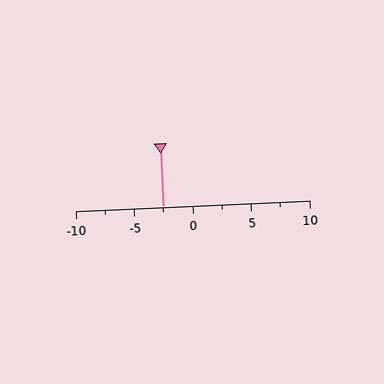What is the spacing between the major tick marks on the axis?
The major ticks are spaced 5 apart.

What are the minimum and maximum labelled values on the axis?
The axis runs from -10 to 10.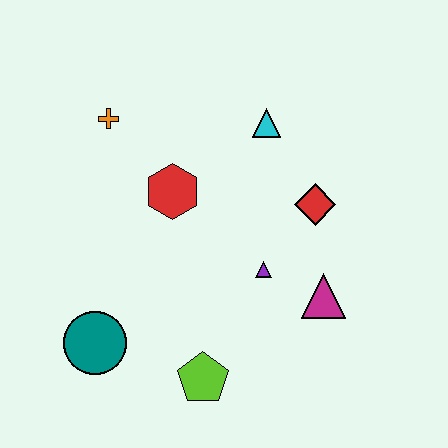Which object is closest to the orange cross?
The red hexagon is closest to the orange cross.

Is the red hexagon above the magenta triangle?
Yes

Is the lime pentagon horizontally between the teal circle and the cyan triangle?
Yes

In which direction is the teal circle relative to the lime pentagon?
The teal circle is to the left of the lime pentagon.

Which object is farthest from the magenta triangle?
The orange cross is farthest from the magenta triangle.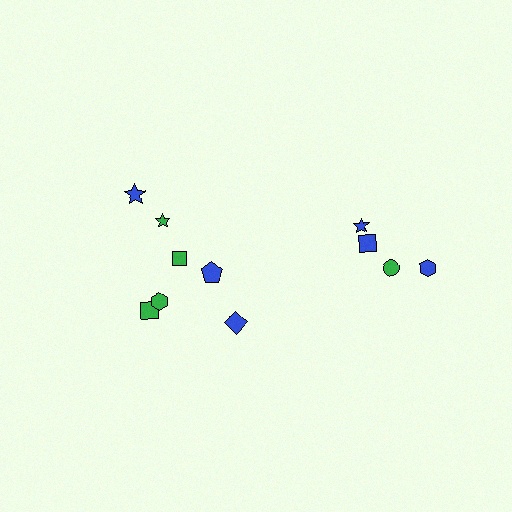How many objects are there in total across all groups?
There are 11 objects.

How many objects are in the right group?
There are 4 objects.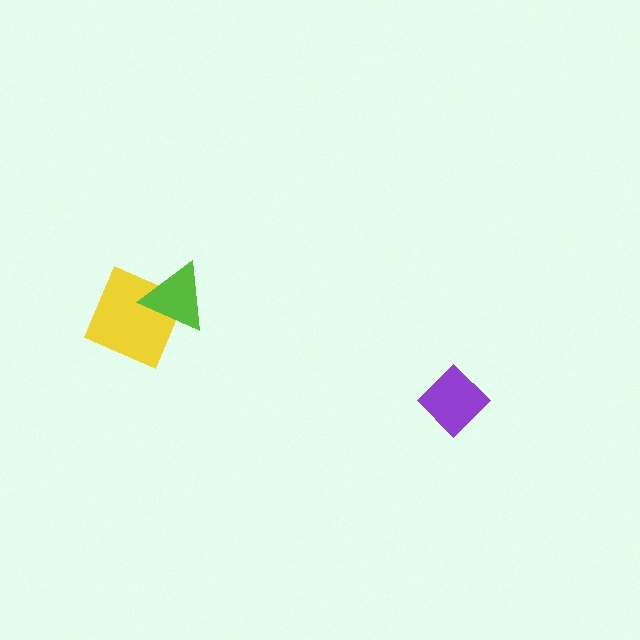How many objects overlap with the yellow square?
1 object overlaps with the yellow square.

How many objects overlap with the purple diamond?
0 objects overlap with the purple diamond.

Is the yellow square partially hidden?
Yes, it is partially covered by another shape.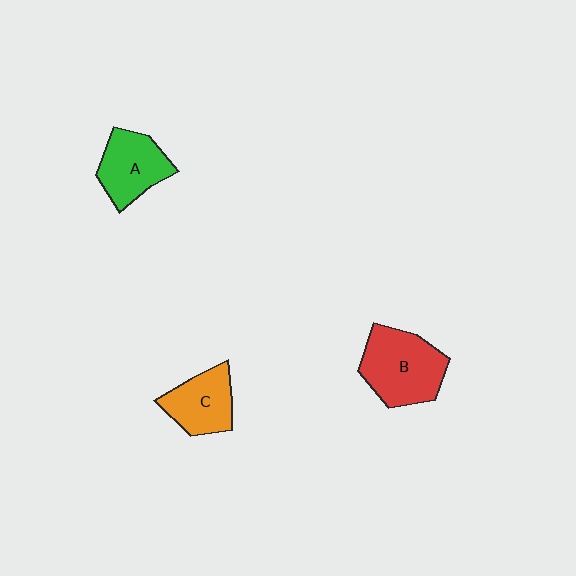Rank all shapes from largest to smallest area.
From largest to smallest: B (red), A (green), C (orange).